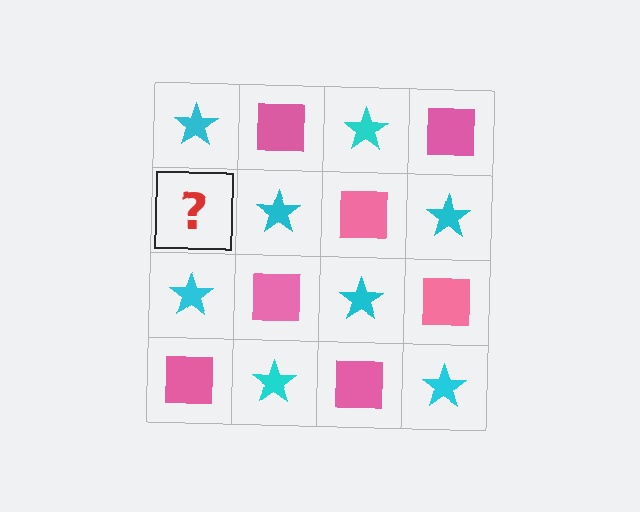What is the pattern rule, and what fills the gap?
The rule is that it alternates cyan star and pink square in a checkerboard pattern. The gap should be filled with a pink square.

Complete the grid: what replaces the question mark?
The question mark should be replaced with a pink square.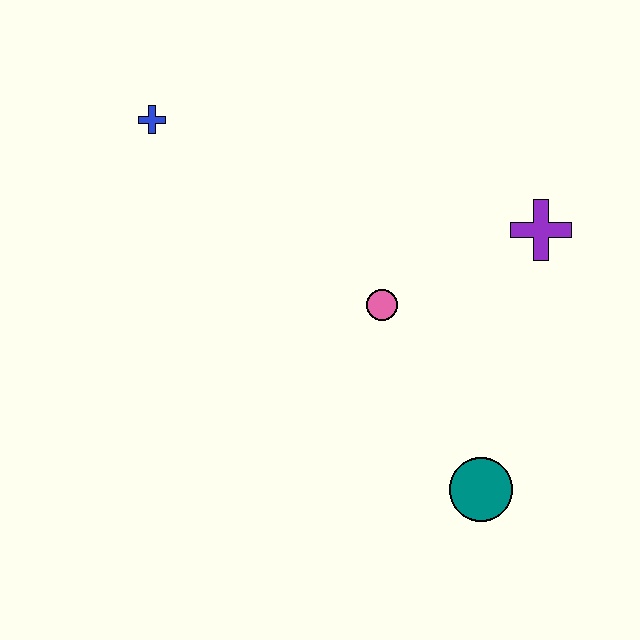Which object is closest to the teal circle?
The pink circle is closest to the teal circle.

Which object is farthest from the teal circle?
The blue cross is farthest from the teal circle.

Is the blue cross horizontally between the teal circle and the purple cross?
No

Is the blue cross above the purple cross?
Yes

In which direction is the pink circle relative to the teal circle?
The pink circle is above the teal circle.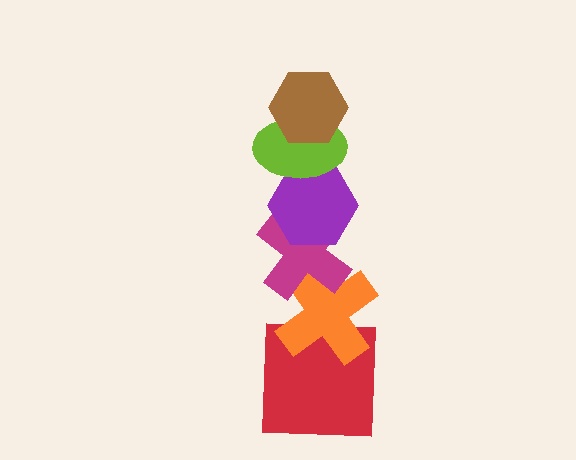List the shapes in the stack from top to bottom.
From top to bottom: the brown hexagon, the lime ellipse, the purple hexagon, the magenta cross, the orange cross, the red square.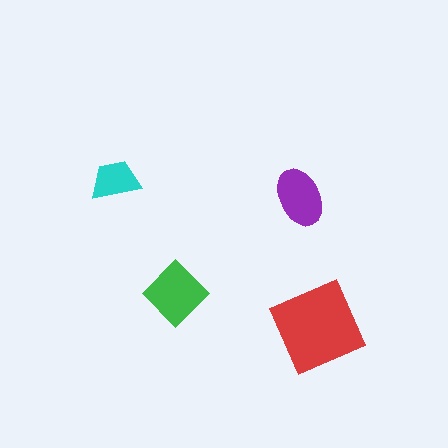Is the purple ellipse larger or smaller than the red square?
Smaller.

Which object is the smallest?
The cyan trapezoid.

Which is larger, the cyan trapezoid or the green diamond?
The green diamond.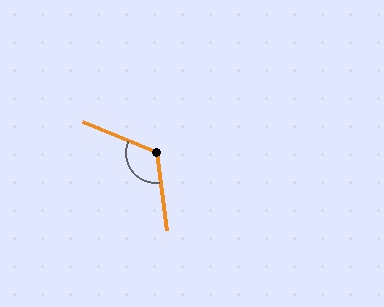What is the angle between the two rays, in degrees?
Approximately 120 degrees.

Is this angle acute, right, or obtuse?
It is obtuse.